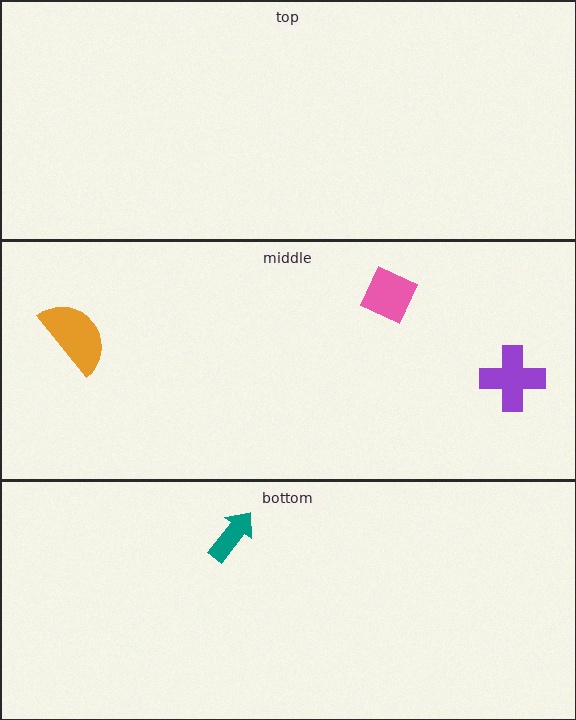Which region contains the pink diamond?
The middle region.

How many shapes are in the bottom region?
1.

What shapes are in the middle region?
The orange semicircle, the pink diamond, the purple cross.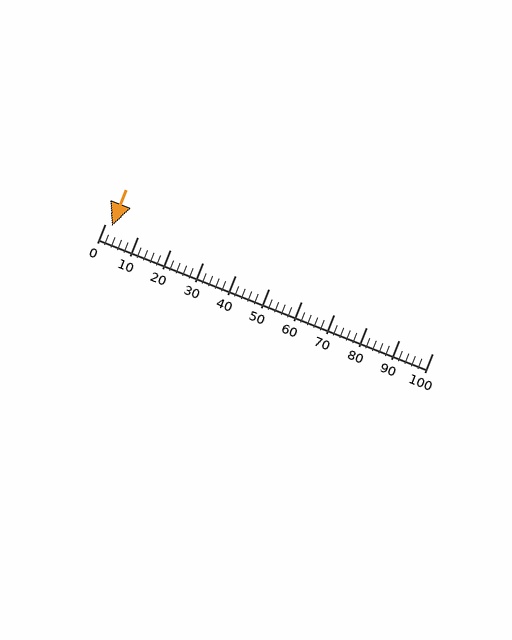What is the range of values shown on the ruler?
The ruler shows values from 0 to 100.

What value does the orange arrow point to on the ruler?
The orange arrow points to approximately 2.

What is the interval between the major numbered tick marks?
The major tick marks are spaced 10 units apart.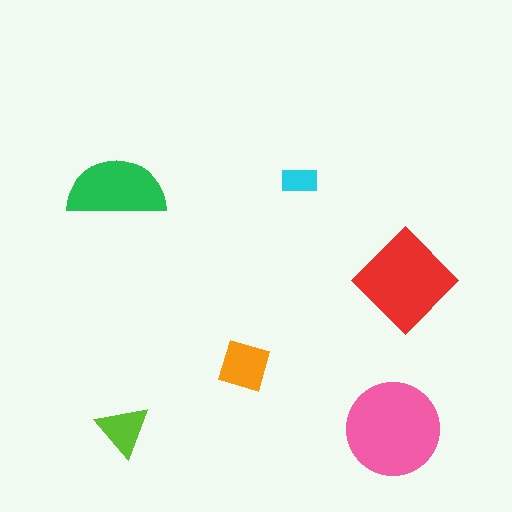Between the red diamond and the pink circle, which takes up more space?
The pink circle.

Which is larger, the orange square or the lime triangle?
The orange square.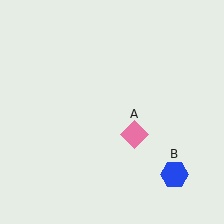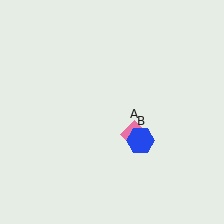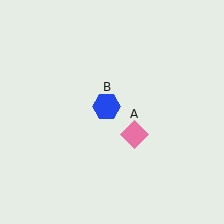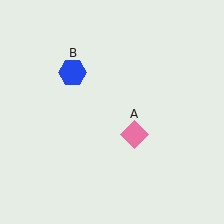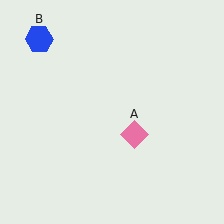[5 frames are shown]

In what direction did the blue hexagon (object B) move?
The blue hexagon (object B) moved up and to the left.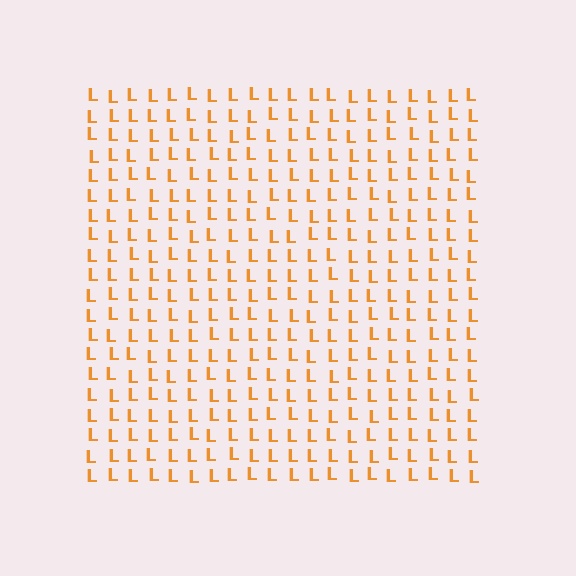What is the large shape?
The large shape is a square.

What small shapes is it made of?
It is made of small letter L's.